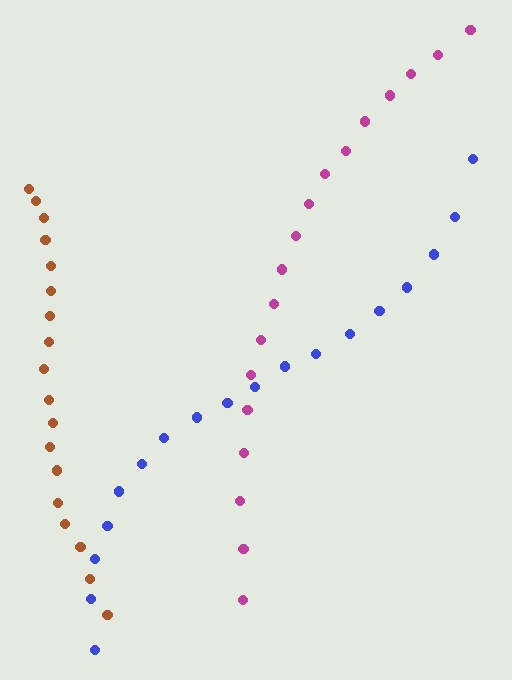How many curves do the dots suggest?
There are 3 distinct paths.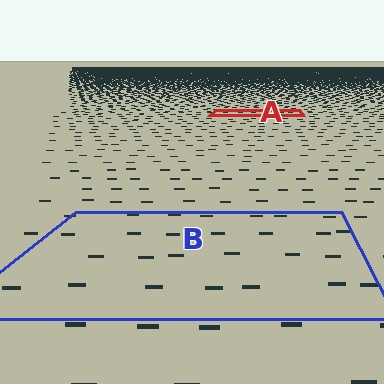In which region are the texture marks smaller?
The texture marks are smaller in region A, because it is farther away.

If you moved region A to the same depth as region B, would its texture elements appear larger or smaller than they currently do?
They would appear larger. At a closer depth, the same texture elements are projected at a bigger on-screen size.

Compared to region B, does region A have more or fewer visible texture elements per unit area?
Region A has more texture elements per unit area — they are packed more densely because it is farther away.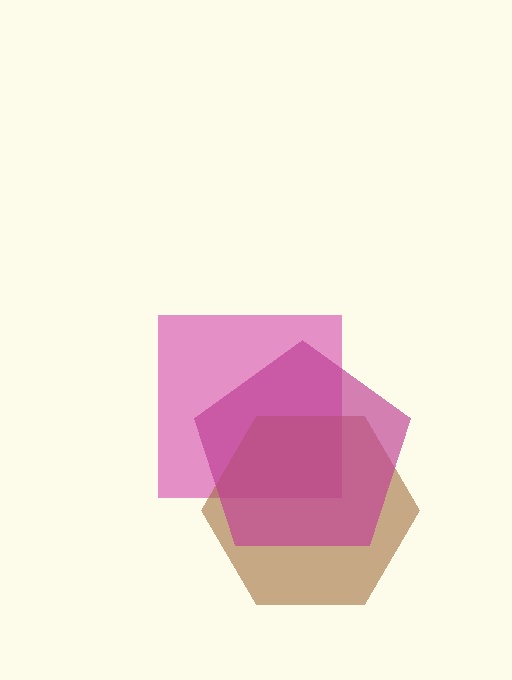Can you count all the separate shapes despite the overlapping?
Yes, there are 3 separate shapes.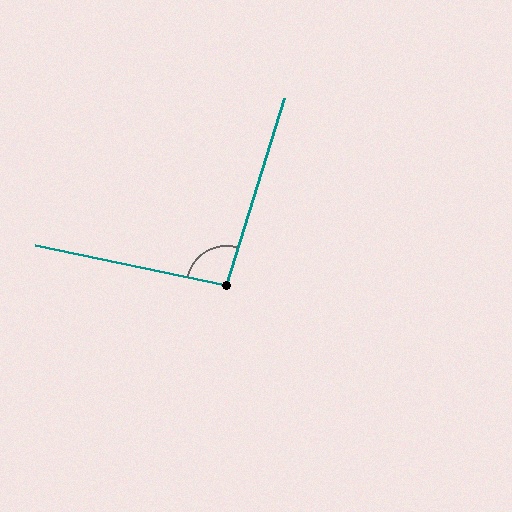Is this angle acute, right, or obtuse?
It is obtuse.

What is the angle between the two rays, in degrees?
Approximately 95 degrees.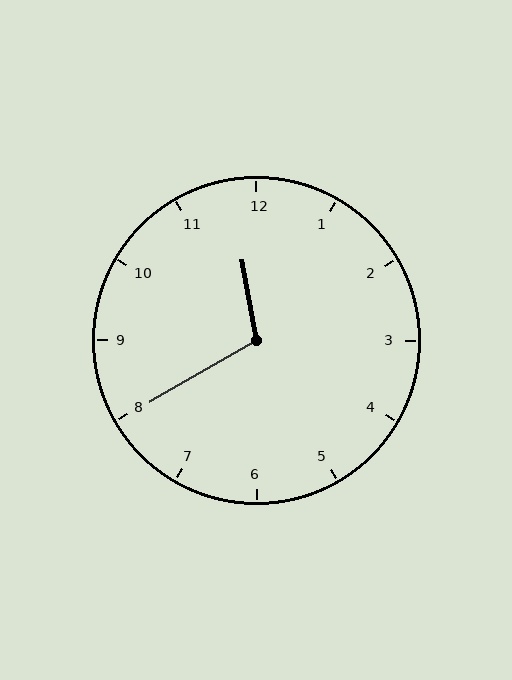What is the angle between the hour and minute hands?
Approximately 110 degrees.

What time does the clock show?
11:40.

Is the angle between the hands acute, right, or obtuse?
It is obtuse.